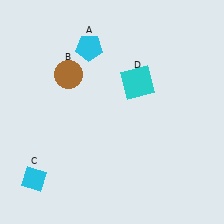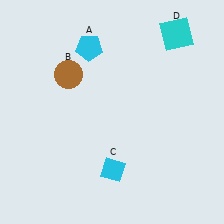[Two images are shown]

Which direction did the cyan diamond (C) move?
The cyan diamond (C) moved right.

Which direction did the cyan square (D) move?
The cyan square (D) moved up.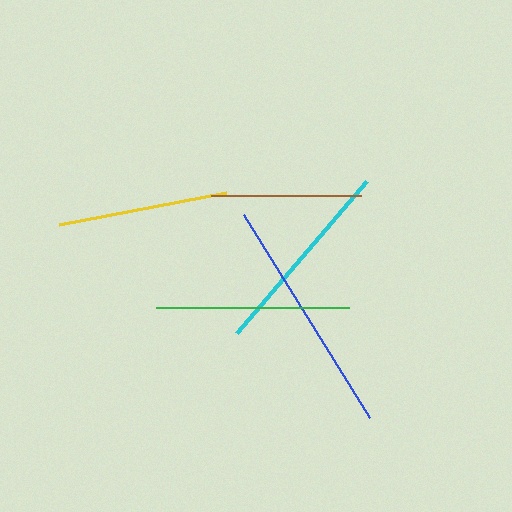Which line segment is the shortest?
The brown line is the shortest at approximately 150 pixels.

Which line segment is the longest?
The blue line is the longest at approximately 239 pixels.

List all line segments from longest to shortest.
From longest to shortest: blue, cyan, green, yellow, brown.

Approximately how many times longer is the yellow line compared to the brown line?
The yellow line is approximately 1.1 times the length of the brown line.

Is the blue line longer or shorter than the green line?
The blue line is longer than the green line.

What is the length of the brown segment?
The brown segment is approximately 150 pixels long.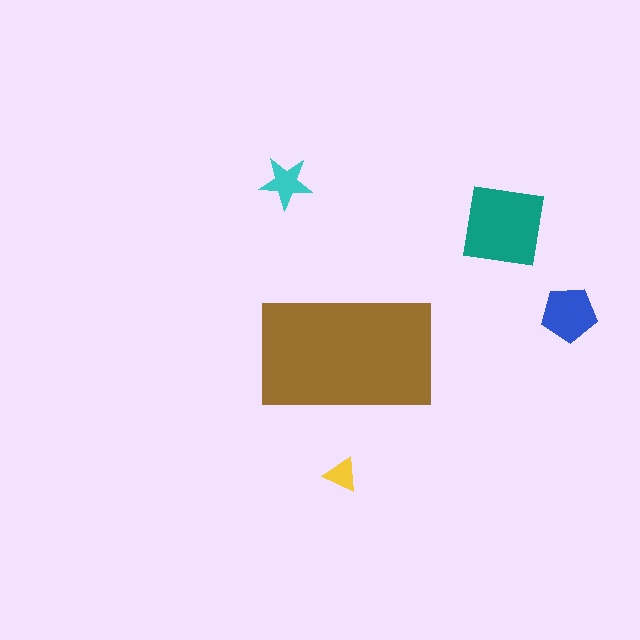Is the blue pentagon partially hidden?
No, the blue pentagon is fully visible.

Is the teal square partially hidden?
No, the teal square is fully visible.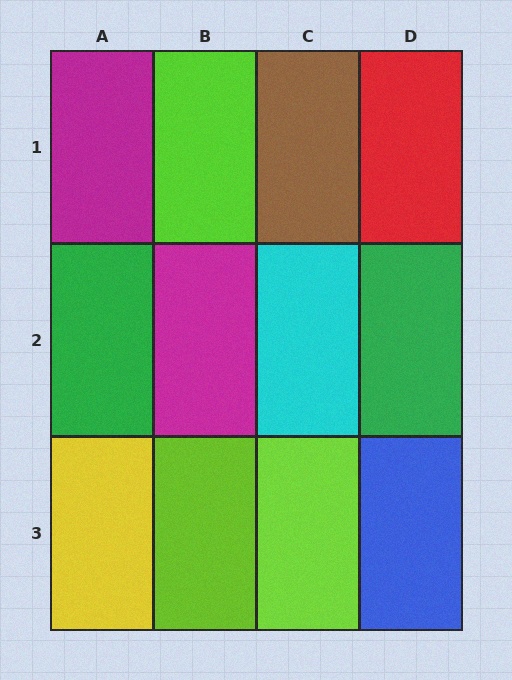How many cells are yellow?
1 cell is yellow.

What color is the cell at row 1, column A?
Magenta.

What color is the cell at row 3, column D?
Blue.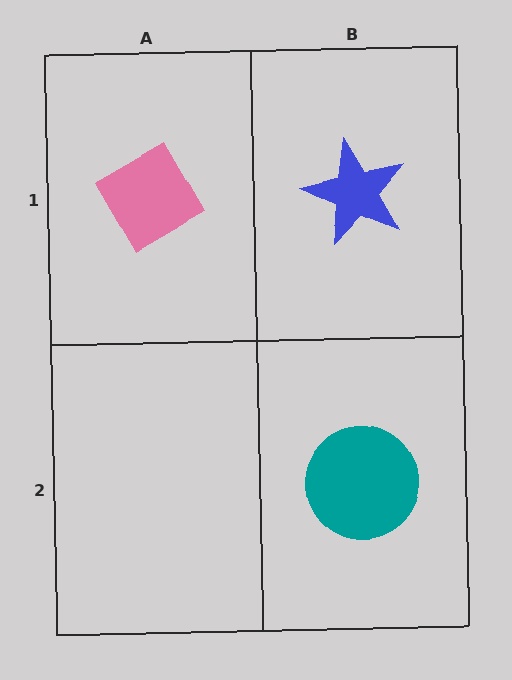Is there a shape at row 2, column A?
No, that cell is empty.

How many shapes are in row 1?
2 shapes.